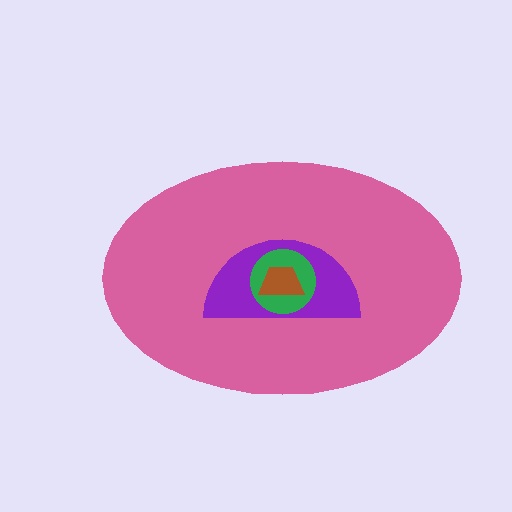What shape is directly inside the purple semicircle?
The green circle.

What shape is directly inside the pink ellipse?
The purple semicircle.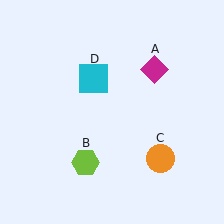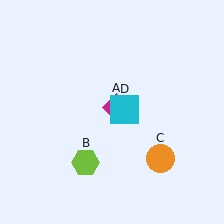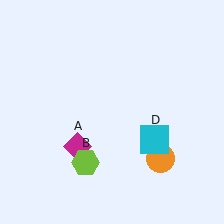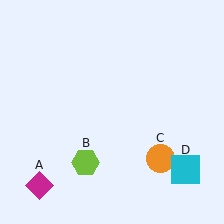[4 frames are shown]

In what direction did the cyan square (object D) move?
The cyan square (object D) moved down and to the right.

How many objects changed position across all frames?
2 objects changed position: magenta diamond (object A), cyan square (object D).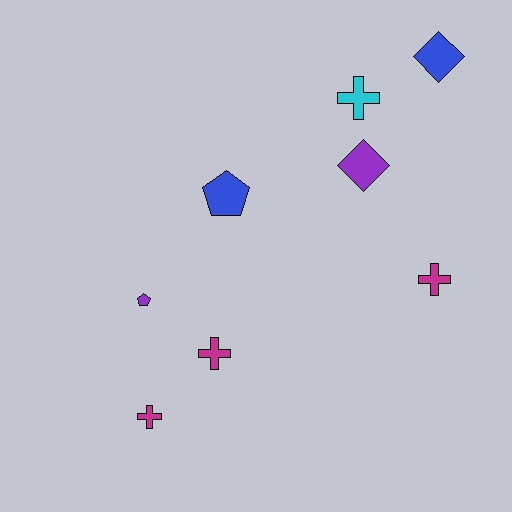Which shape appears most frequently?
Cross, with 4 objects.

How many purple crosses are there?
There are no purple crosses.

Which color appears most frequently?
Magenta, with 3 objects.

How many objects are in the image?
There are 8 objects.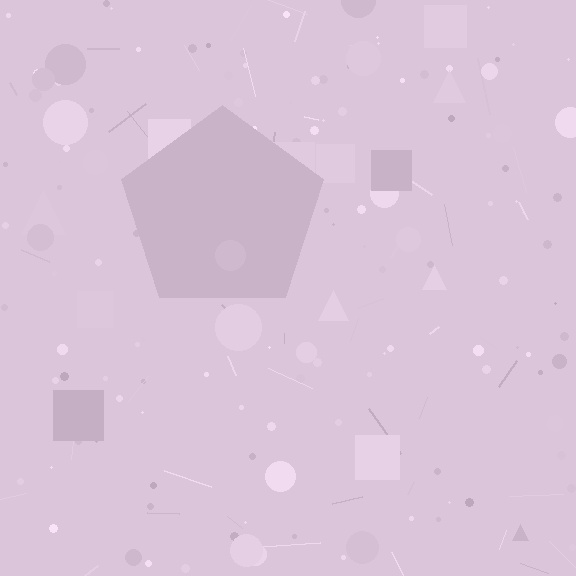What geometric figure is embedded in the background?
A pentagon is embedded in the background.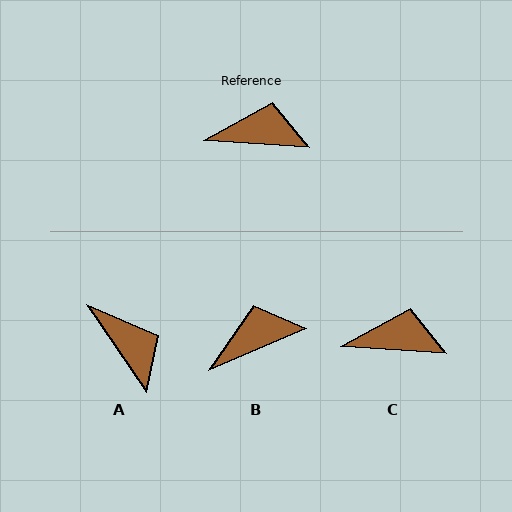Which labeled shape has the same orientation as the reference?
C.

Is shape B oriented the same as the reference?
No, it is off by about 27 degrees.